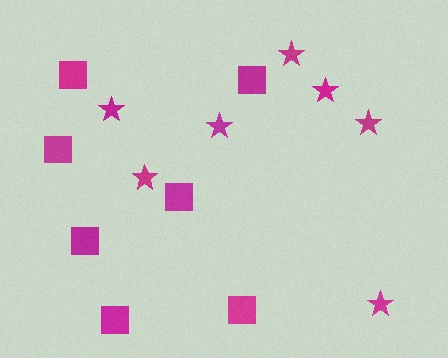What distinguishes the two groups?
There are 2 groups: one group of stars (7) and one group of squares (7).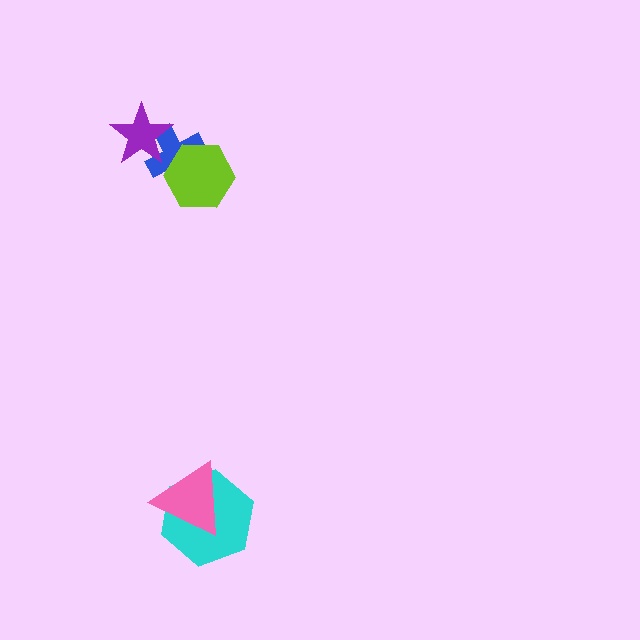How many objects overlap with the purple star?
1 object overlaps with the purple star.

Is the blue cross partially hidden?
Yes, it is partially covered by another shape.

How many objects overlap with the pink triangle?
1 object overlaps with the pink triangle.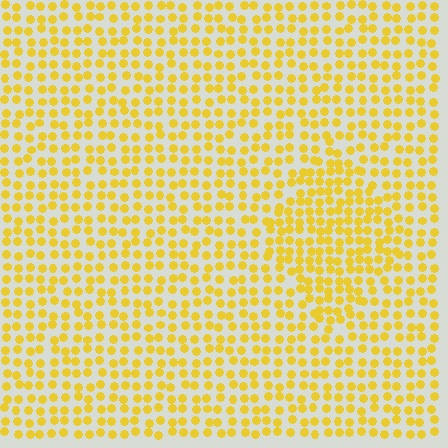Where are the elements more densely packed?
The elements are more densely packed inside the diamond boundary.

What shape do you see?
I see a diamond.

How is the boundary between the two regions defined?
The boundary is defined by a change in element density (approximately 1.5x ratio). All elements are the same color, size, and shape.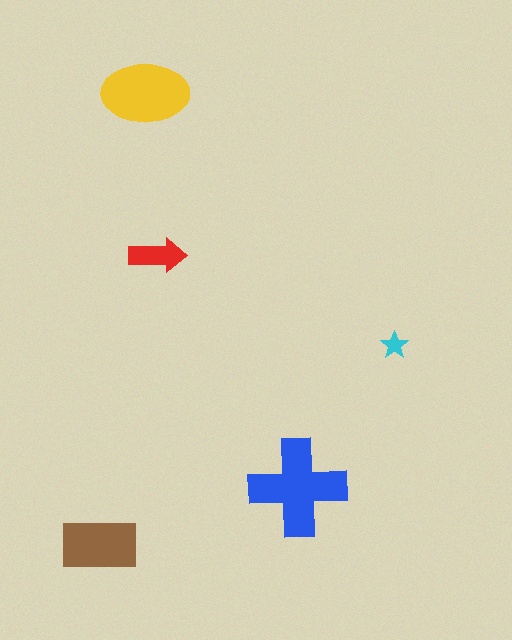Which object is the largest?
The blue cross.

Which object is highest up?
The yellow ellipse is topmost.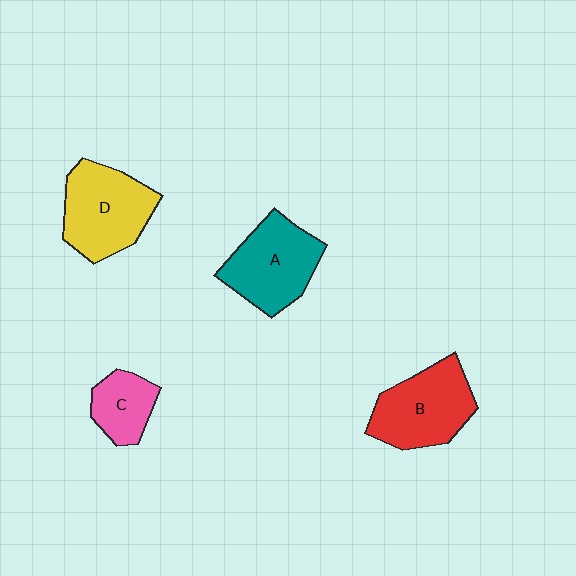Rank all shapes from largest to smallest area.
From largest to smallest: D (yellow), B (red), A (teal), C (pink).